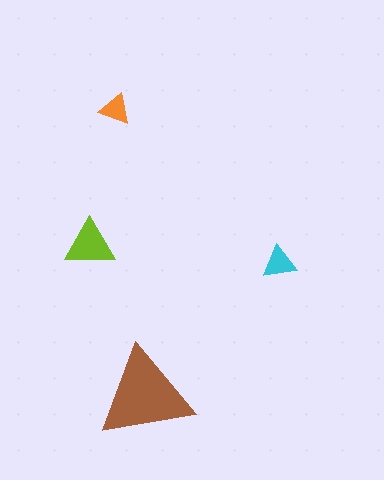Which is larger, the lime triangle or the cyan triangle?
The lime one.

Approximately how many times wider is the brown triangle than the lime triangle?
About 2 times wider.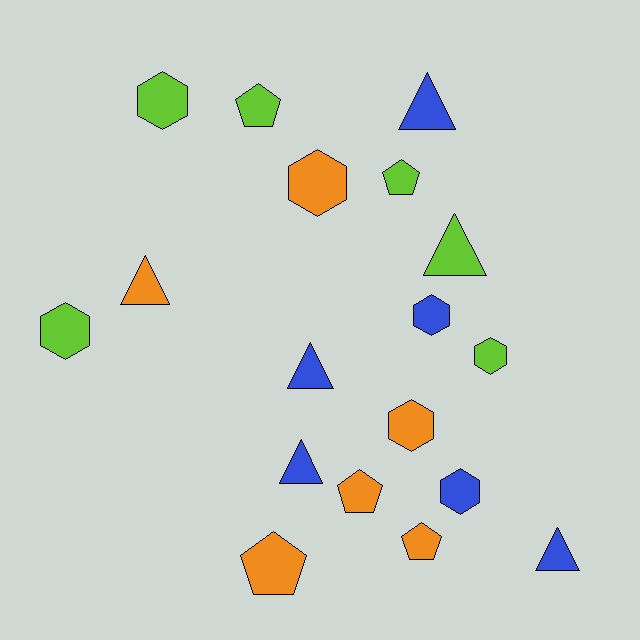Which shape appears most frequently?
Hexagon, with 7 objects.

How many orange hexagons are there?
There are 2 orange hexagons.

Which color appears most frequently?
Blue, with 6 objects.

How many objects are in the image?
There are 18 objects.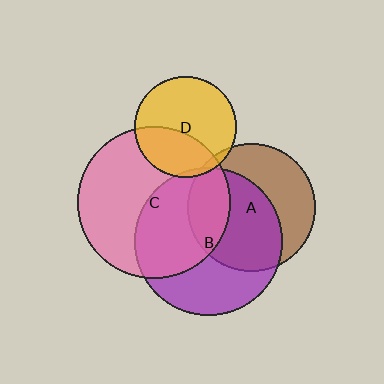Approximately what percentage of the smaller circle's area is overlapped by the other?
Approximately 60%.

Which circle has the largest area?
Circle C (pink).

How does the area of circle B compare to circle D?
Approximately 2.1 times.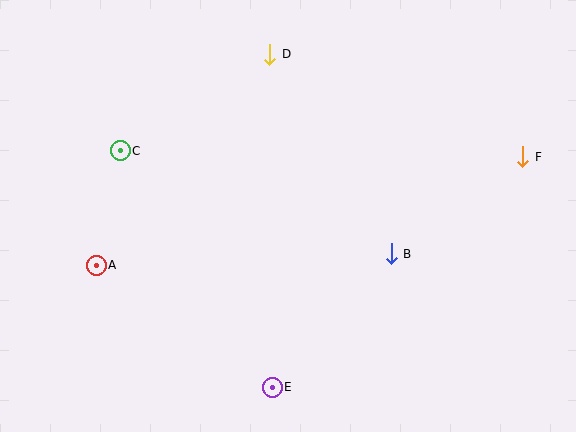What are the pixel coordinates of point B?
Point B is at (391, 254).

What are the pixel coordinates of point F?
Point F is at (523, 157).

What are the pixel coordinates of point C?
Point C is at (120, 151).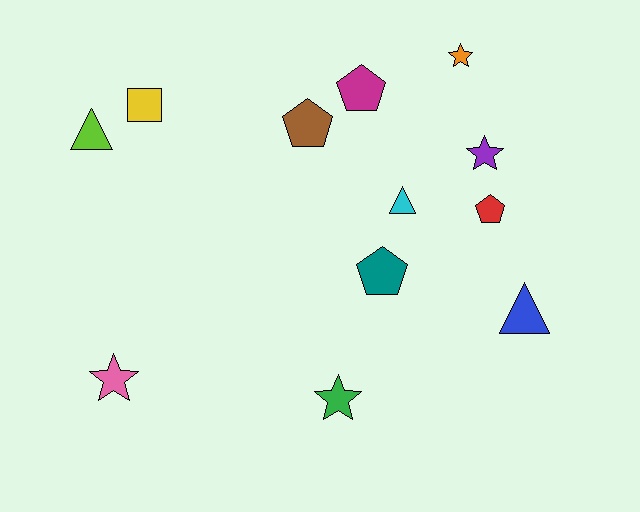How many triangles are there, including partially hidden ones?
There are 3 triangles.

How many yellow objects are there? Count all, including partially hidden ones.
There is 1 yellow object.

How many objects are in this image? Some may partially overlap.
There are 12 objects.